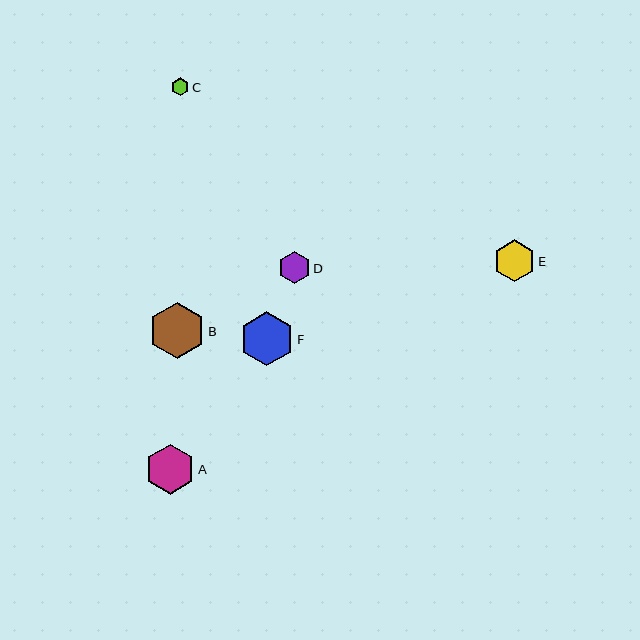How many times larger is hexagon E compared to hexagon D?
Hexagon E is approximately 1.3 times the size of hexagon D.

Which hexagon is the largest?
Hexagon B is the largest with a size of approximately 56 pixels.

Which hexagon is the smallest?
Hexagon C is the smallest with a size of approximately 18 pixels.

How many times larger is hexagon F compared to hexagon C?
Hexagon F is approximately 3.0 times the size of hexagon C.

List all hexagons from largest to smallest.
From largest to smallest: B, F, A, E, D, C.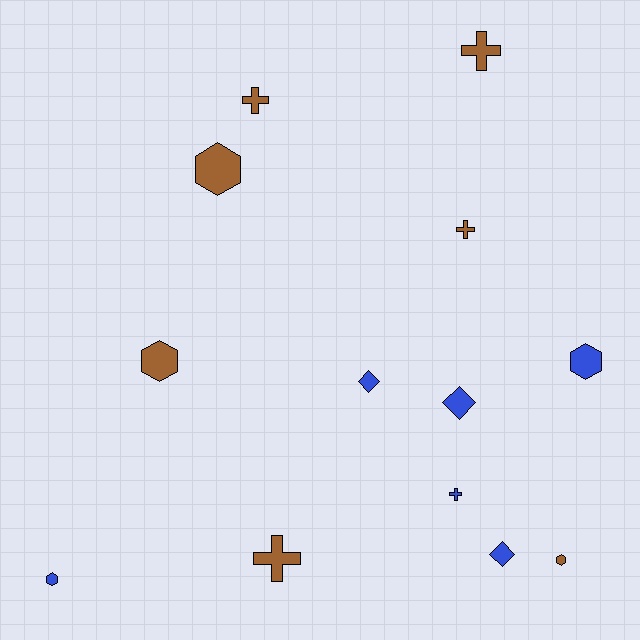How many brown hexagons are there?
There are 3 brown hexagons.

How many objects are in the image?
There are 13 objects.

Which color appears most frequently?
Brown, with 7 objects.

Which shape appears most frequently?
Hexagon, with 5 objects.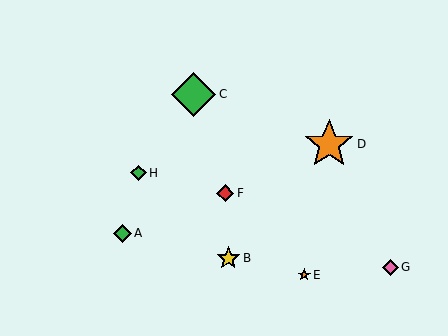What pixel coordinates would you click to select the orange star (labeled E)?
Click at (304, 275) to select the orange star E.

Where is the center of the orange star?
The center of the orange star is at (304, 275).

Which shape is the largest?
The orange star (labeled D) is the largest.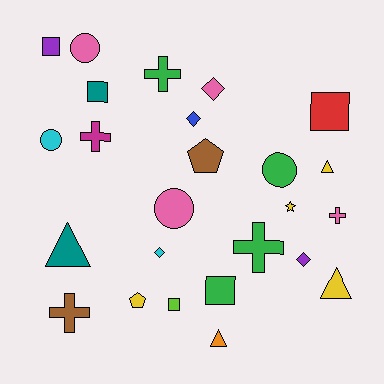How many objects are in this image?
There are 25 objects.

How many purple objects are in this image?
There are 2 purple objects.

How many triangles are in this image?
There are 4 triangles.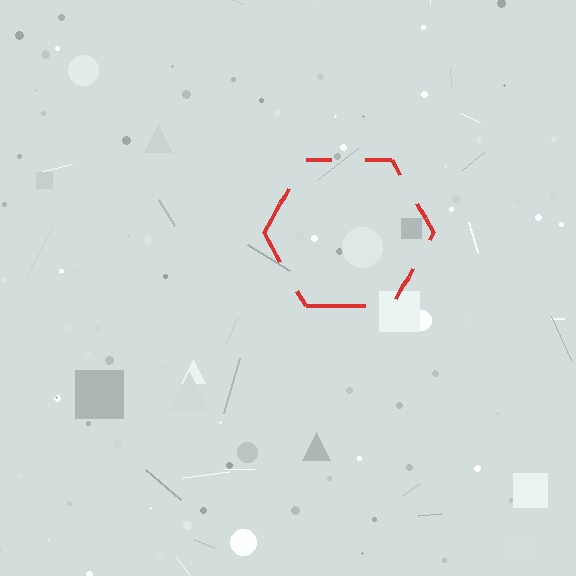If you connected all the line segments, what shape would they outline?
They would outline a hexagon.